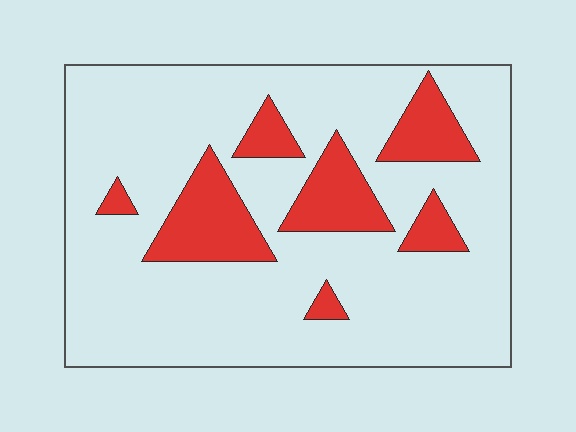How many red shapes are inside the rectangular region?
7.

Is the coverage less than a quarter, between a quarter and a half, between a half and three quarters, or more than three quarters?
Less than a quarter.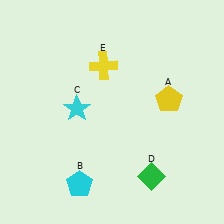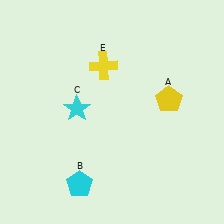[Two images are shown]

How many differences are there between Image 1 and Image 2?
There is 1 difference between the two images.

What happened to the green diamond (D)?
The green diamond (D) was removed in Image 2. It was in the bottom-right area of Image 1.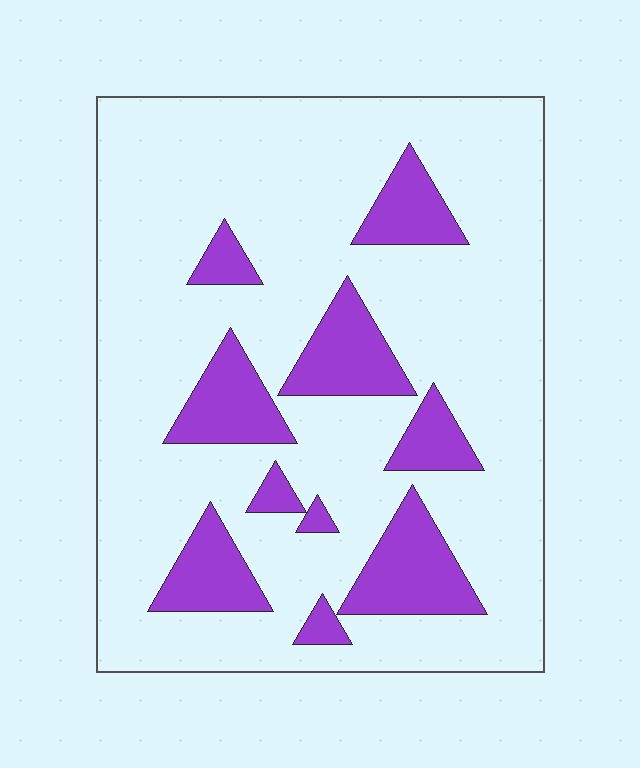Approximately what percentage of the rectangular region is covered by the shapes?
Approximately 20%.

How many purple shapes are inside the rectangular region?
10.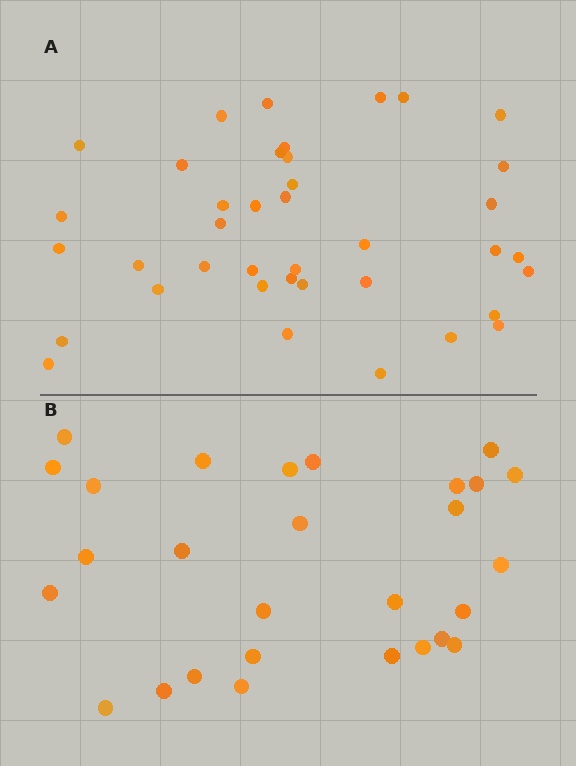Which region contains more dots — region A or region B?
Region A (the top region) has more dots.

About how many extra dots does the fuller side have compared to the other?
Region A has roughly 12 or so more dots than region B.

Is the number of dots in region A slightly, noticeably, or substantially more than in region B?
Region A has noticeably more, but not dramatically so. The ratio is roughly 1.4 to 1.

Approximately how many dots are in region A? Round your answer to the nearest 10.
About 40 dots. (The exact count is 39, which rounds to 40.)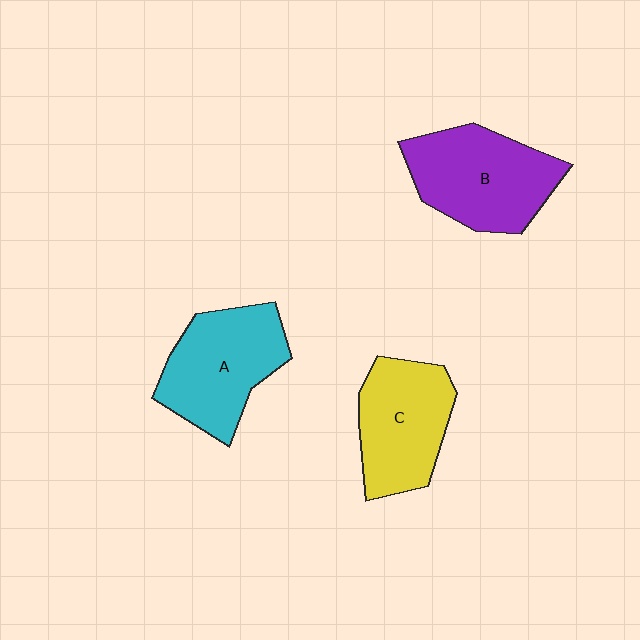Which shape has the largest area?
Shape B (purple).